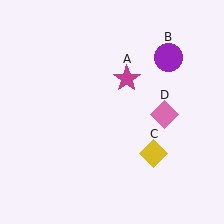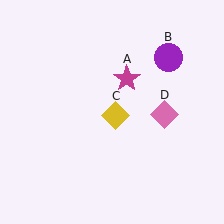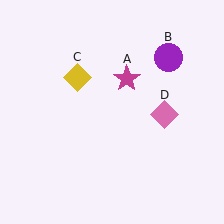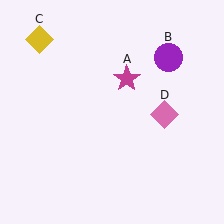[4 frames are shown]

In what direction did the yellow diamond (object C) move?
The yellow diamond (object C) moved up and to the left.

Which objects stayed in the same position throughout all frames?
Magenta star (object A) and purple circle (object B) and pink diamond (object D) remained stationary.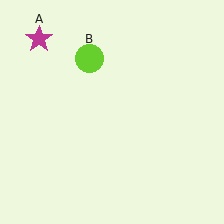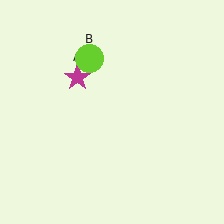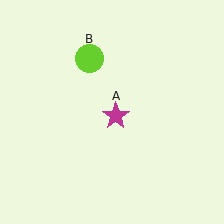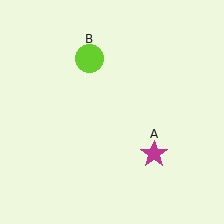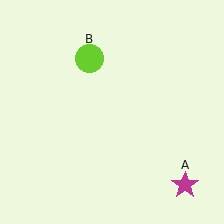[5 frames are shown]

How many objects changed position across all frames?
1 object changed position: magenta star (object A).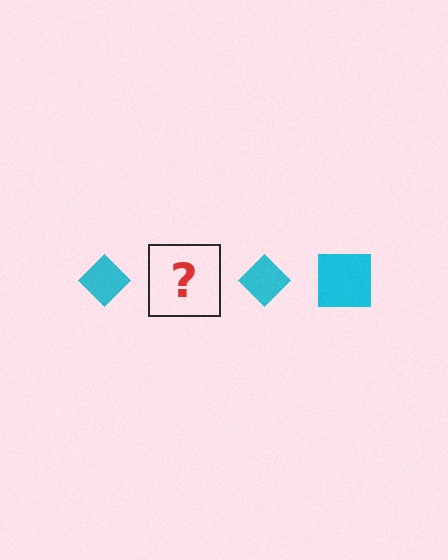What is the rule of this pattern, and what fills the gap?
The rule is that the pattern cycles through diamond, square shapes in cyan. The gap should be filled with a cyan square.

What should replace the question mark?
The question mark should be replaced with a cyan square.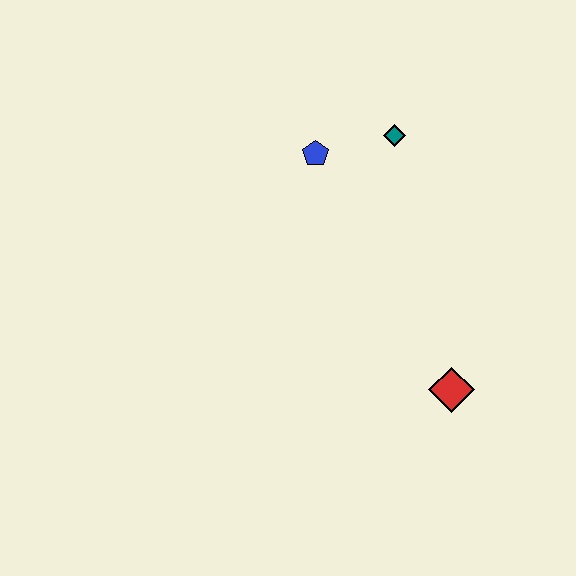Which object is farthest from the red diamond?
The blue pentagon is farthest from the red diamond.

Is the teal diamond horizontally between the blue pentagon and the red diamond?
Yes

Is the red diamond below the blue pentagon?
Yes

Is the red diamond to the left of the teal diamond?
No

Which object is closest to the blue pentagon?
The teal diamond is closest to the blue pentagon.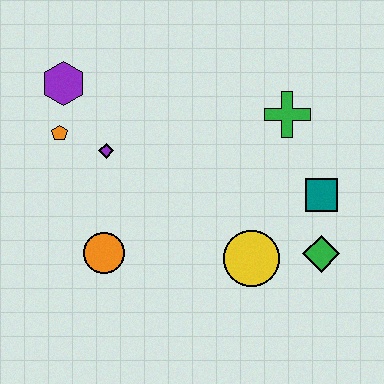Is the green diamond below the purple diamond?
Yes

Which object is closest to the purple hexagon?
The orange pentagon is closest to the purple hexagon.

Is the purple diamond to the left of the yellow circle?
Yes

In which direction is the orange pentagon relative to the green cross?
The orange pentagon is to the left of the green cross.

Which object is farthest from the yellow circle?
The purple hexagon is farthest from the yellow circle.